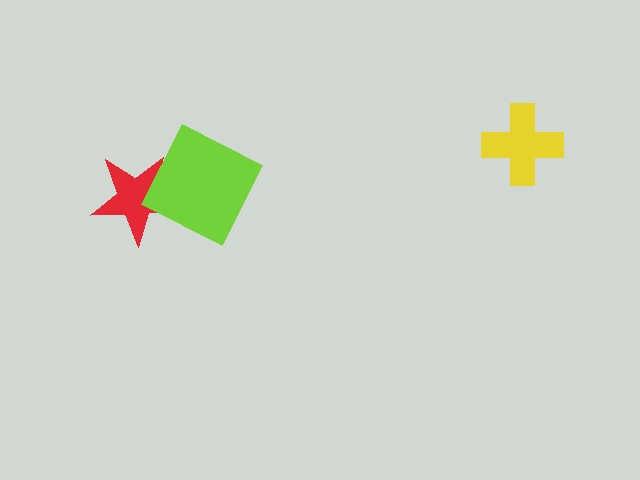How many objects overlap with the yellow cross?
0 objects overlap with the yellow cross.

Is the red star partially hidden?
Yes, it is partially covered by another shape.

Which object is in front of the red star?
The lime square is in front of the red star.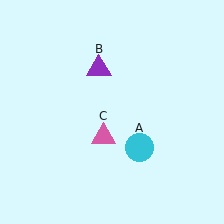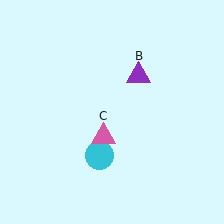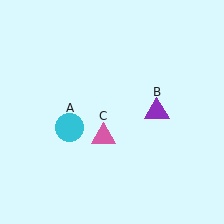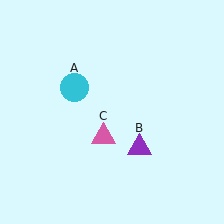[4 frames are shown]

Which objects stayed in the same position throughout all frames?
Pink triangle (object C) remained stationary.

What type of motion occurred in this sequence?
The cyan circle (object A), purple triangle (object B) rotated clockwise around the center of the scene.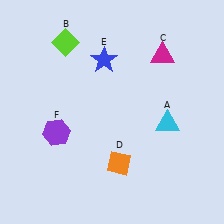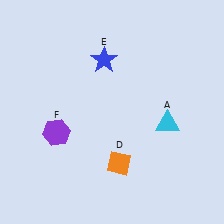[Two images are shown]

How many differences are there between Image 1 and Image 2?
There are 2 differences between the two images.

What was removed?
The lime diamond (B), the magenta triangle (C) were removed in Image 2.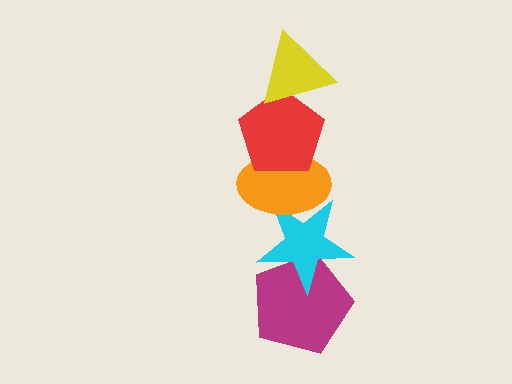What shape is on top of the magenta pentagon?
The cyan star is on top of the magenta pentagon.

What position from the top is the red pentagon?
The red pentagon is 2nd from the top.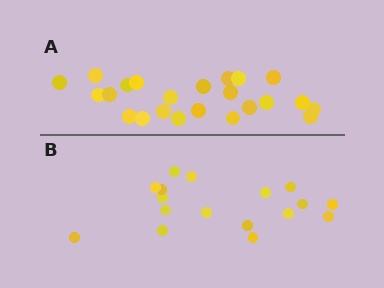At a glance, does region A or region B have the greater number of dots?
Region A (the top region) has more dots.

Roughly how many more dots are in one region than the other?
Region A has about 6 more dots than region B.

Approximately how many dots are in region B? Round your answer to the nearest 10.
About 20 dots. (The exact count is 17, which rounds to 20.)